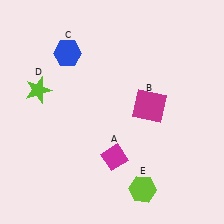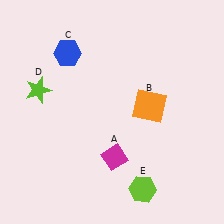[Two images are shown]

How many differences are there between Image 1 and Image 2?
There is 1 difference between the two images.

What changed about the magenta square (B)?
In Image 1, B is magenta. In Image 2, it changed to orange.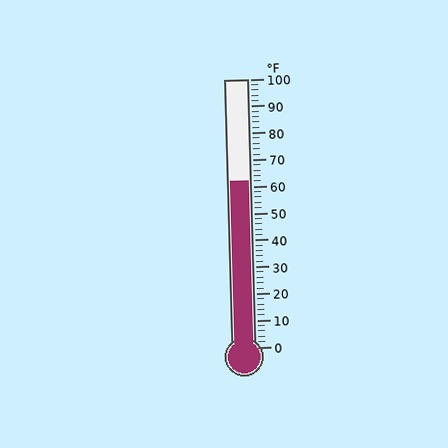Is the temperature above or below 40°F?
The temperature is above 40°F.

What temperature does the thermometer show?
The thermometer shows approximately 62°F.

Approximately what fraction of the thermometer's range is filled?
The thermometer is filled to approximately 60% of its range.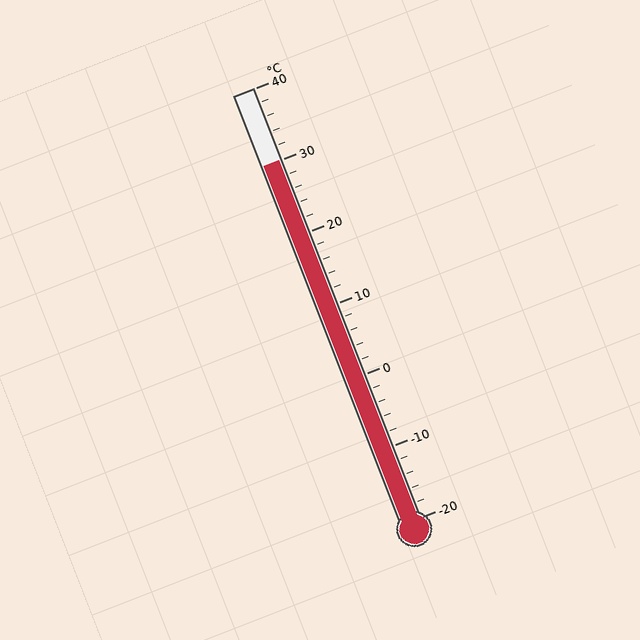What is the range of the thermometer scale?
The thermometer scale ranges from -20°C to 40°C.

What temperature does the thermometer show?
The thermometer shows approximately 30°C.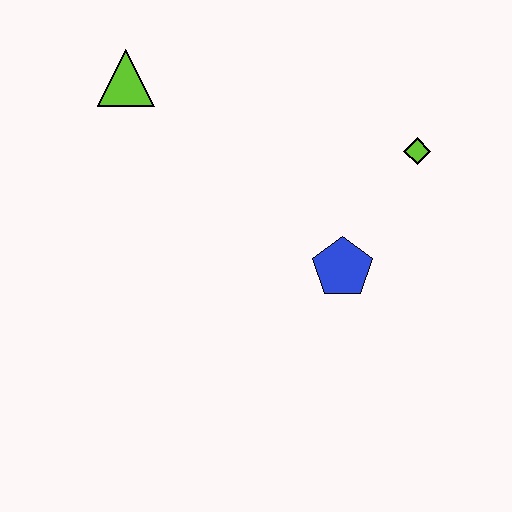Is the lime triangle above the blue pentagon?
Yes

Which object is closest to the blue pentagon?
The lime diamond is closest to the blue pentagon.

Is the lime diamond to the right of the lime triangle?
Yes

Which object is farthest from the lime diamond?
The lime triangle is farthest from the lime diamond.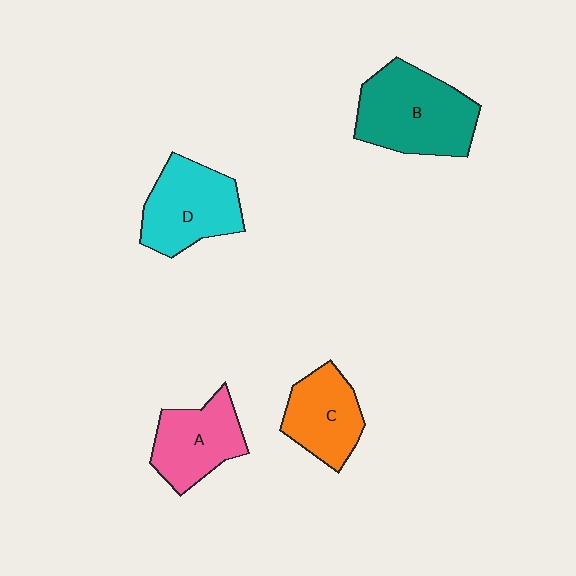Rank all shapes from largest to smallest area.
From largest to smallest: B (teal), D (cyan), A (pink), C (orange).